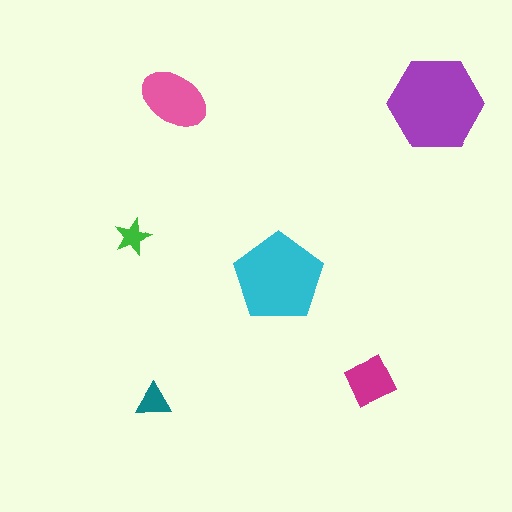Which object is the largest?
The purple hexagon.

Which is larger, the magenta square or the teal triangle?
The magenta square.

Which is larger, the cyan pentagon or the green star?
The cyan pentagon.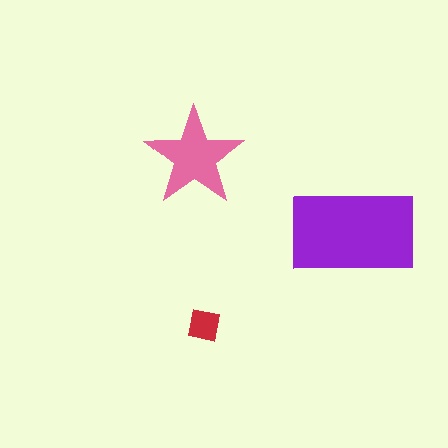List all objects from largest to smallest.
The purple rectangle, the pink star, the red square.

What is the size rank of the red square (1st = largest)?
3rd.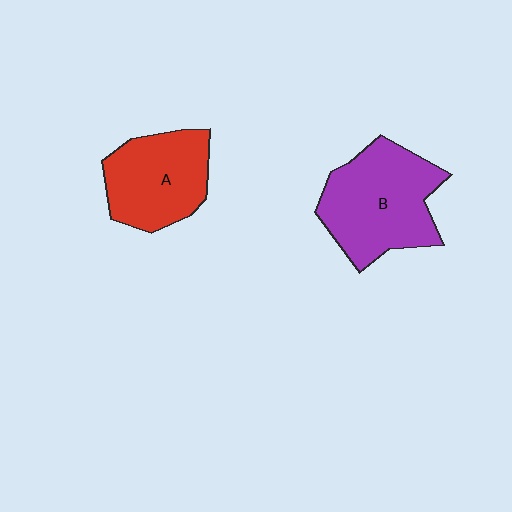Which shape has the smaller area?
Shape A (red).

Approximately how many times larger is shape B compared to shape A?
Approximately 1.3 times.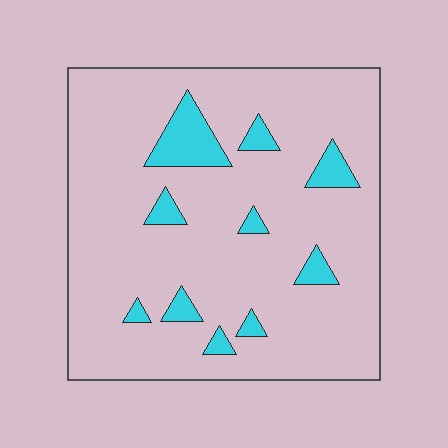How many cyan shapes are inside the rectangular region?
10.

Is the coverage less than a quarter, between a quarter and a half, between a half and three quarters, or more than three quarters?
Less than a quarter.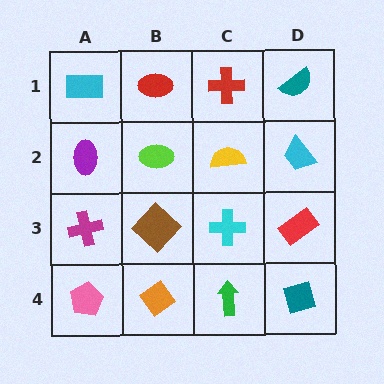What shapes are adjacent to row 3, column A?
A purple ellipse (row 2, column A), a pink pentagon (row 4, column A), a brown diamond (row 3, column B).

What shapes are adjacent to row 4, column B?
A brown diamond (row 3, column B), a pink pentagon (row 4, column A), a green arrow (row 4, column C).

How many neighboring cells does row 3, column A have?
3.